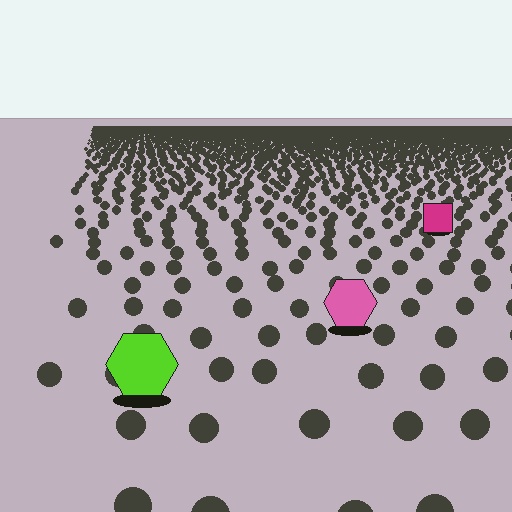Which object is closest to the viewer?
The lime hexagon is closest. The texture marks near it are larger and more spread out.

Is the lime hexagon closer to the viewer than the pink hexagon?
Yes. The lime hexagon is closer — you can tell from the texture gradient: the ground texture is coarser near it.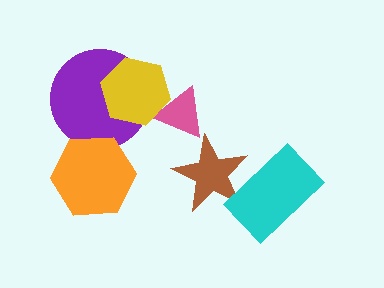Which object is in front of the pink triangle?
The yellow hexagon is in front of the pink triangle.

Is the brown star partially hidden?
Yes, it is partially covered by another shape.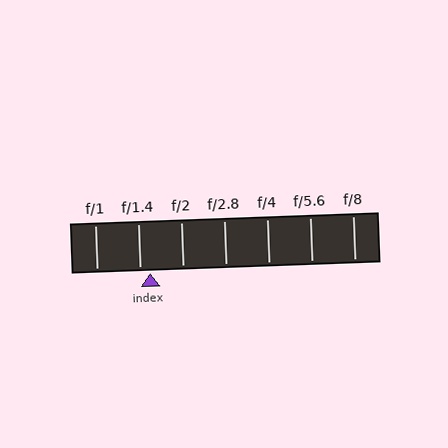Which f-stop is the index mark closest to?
The index mark is closest to f/1.4.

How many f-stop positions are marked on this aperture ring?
There are 7 f-stop positions marked.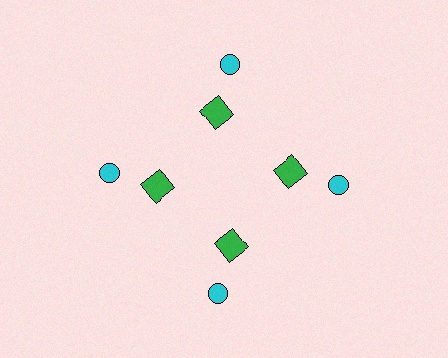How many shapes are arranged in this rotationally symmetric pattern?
There are 8 shapes, arranged in 4 groups of 2.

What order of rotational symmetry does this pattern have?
This pattern has 4-fold rotational symmetry.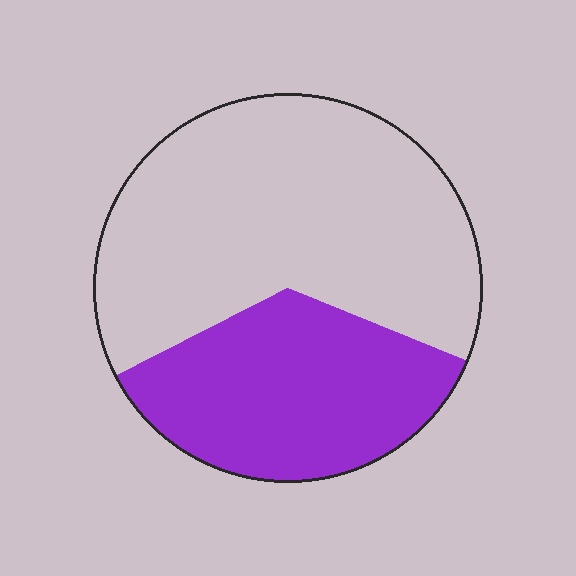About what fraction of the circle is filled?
About three eighths (3/8).